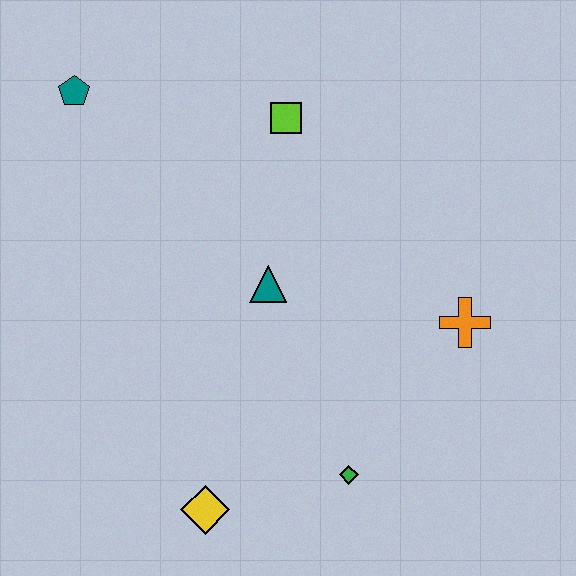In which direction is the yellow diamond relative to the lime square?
The yellow diamond is below the lime square.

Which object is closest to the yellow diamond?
The green diamond is closest to the yellow diamond.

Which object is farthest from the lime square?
The yellow diamond is farthest from the lime square.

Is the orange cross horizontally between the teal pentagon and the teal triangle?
No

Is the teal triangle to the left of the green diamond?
Yes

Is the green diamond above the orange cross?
No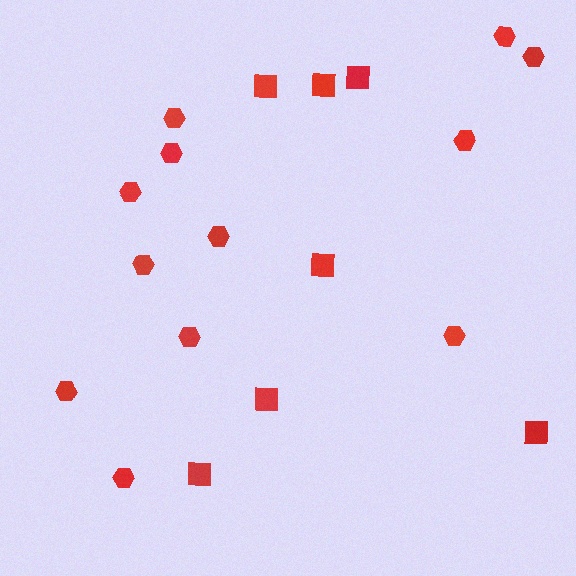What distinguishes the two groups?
There are 2 groups: one group of squares (7) and one group of hexagons (12).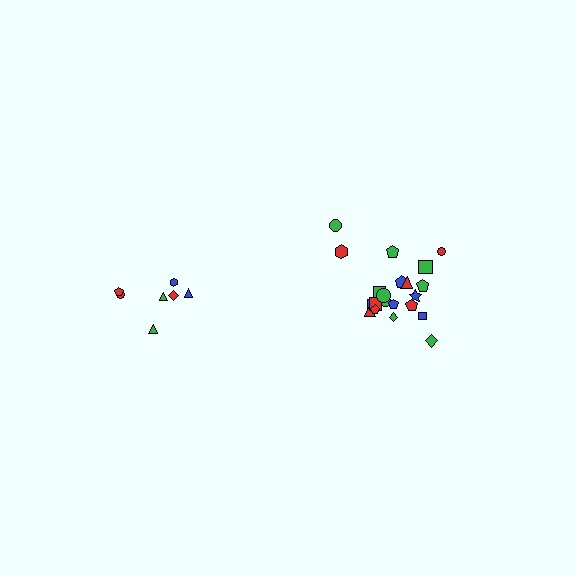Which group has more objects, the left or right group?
The right group.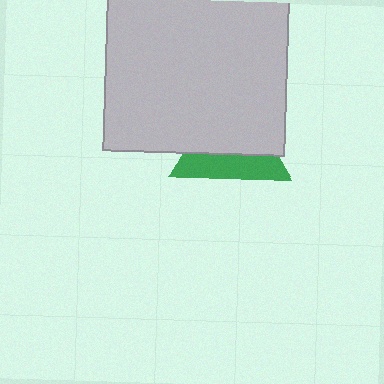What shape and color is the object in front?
The object in front is a light gray square.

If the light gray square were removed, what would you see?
You would see the complete green triangle.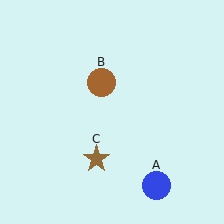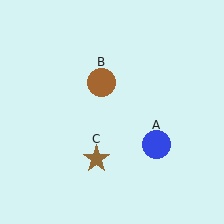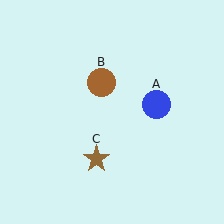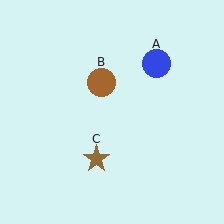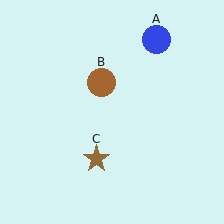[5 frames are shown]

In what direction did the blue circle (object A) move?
The blue circle (object A) moved up.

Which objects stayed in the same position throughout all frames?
Brown circle (object B) and brown star (object C) remained stationary.